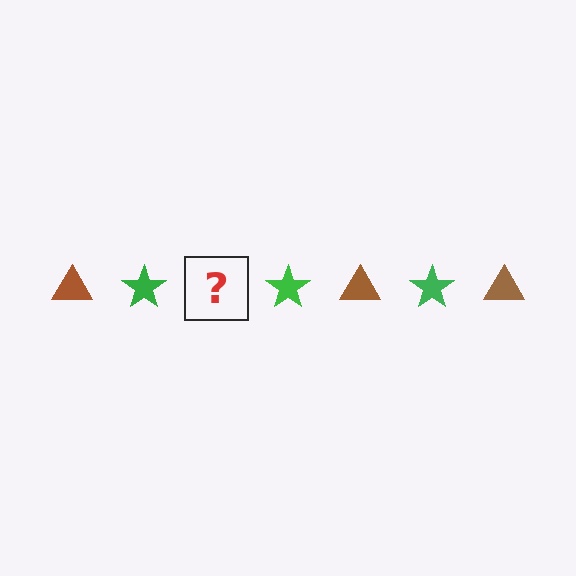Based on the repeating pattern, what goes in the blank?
The blank should be a brown triangle.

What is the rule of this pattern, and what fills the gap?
The rule is that the pattern alternates between brown triangle and green star. The gap should be filled with a brown triangle.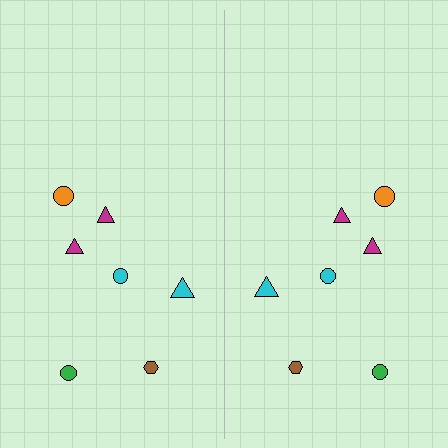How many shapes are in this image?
There are 14 shapes in this image.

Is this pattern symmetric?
Yes, this pattern has bilateral (reflection) symmetry.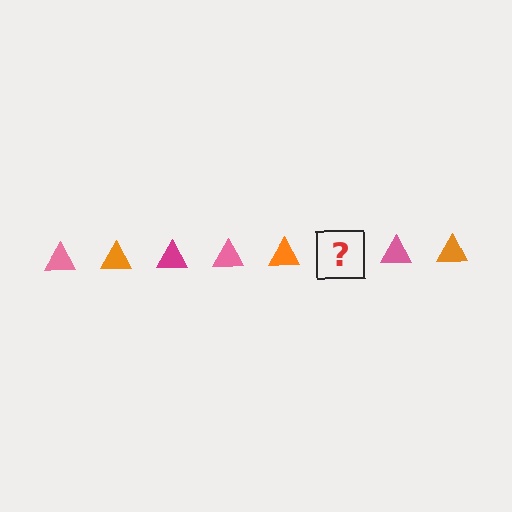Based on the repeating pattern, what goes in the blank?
The blank should be a magenta triangle.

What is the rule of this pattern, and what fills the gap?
The rule is that the pattern cycles through pink, orange, magenta triangles. The gap should be filled with a magenta triangle.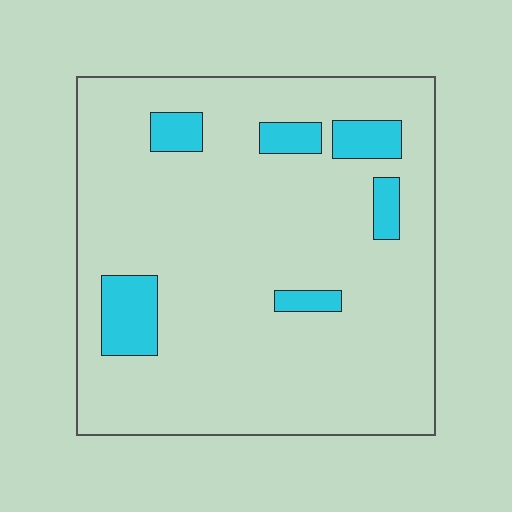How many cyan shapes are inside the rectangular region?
6.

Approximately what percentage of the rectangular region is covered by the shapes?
Approximately 10%.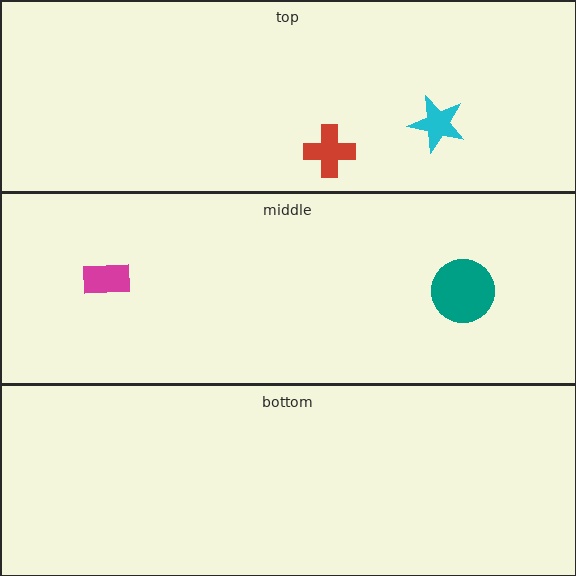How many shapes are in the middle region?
2.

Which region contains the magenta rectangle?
The middle region.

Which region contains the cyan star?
The top region.